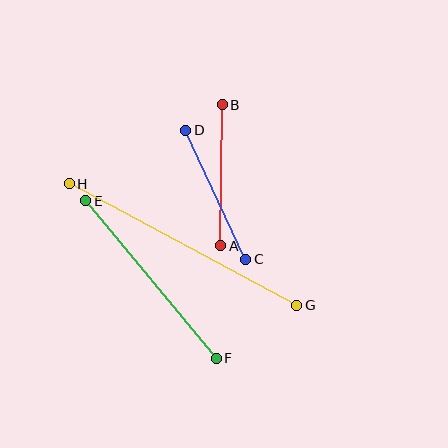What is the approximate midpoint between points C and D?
The midpoint is at approximately (216, 195) pixels.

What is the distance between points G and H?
The distance is approximately 258 pixels.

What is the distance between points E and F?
The distance is approximately 204 pixels.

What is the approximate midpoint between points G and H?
The midpoint is at approximately (183, 245) pixels.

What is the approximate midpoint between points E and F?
The midpoint is at approximately (151, 279) pixels.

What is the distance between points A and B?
The distance is approximately 141 pixels.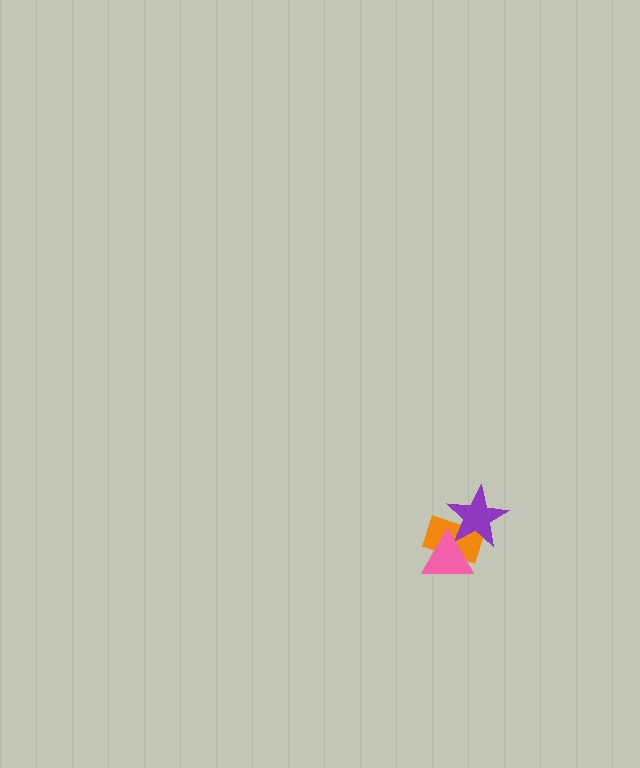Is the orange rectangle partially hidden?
Yes, it is partially covered by another shape.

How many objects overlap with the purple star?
2 objects overlap with the purple star.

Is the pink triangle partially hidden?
No, no other shape covers it.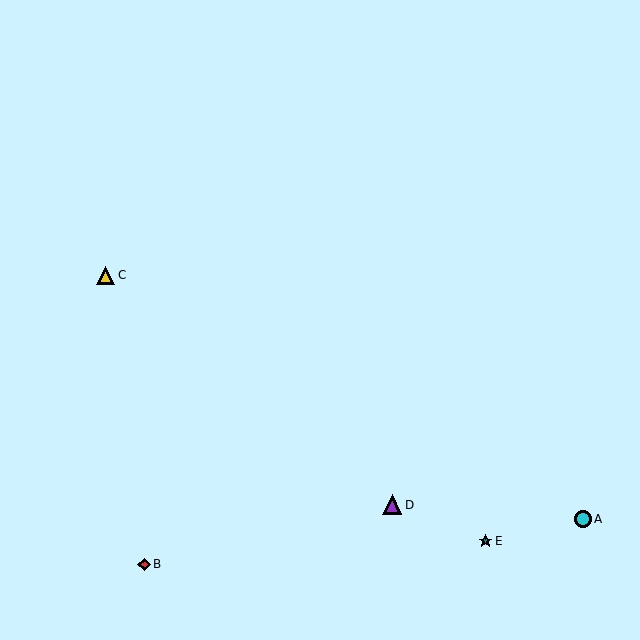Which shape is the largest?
The purple triangle (labeled D) is the largest.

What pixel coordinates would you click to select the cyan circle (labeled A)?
Click at (583, 519) to select the cyan circle A.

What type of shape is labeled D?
Shape D is a purple triangle.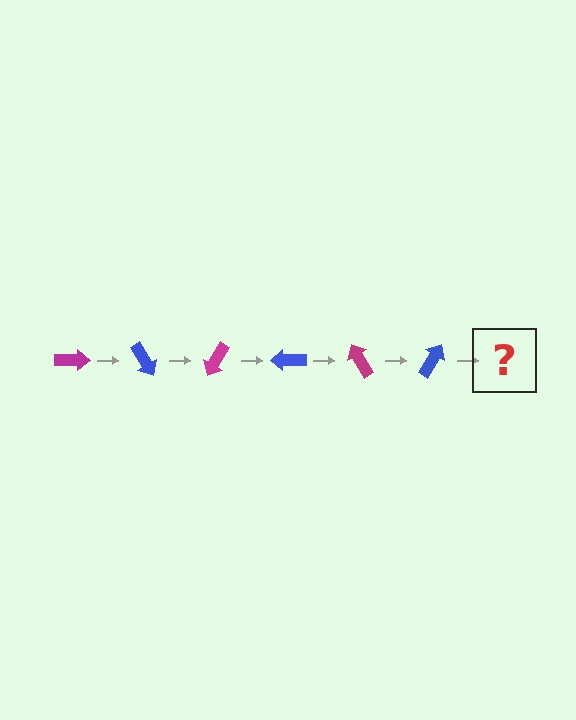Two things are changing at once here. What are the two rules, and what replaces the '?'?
The two rules are that it rotates 60 degrees each step and the color cycles through magenta and blue. The '?' should be a magenta arrow, rotated 360 degrees from the start.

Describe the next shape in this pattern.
It should be a magenta arrow, rotated 360 degrees from the start.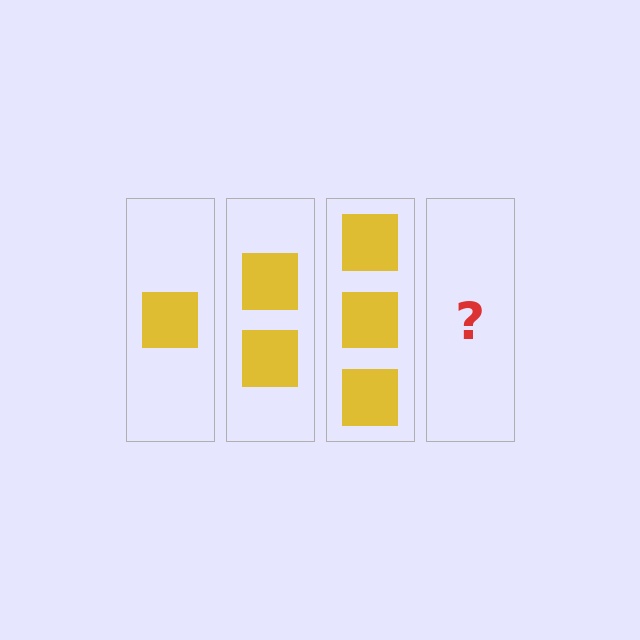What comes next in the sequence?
The next element should be 4 squares.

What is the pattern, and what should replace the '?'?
The pattern is that each step adds one more square. The '?' should be 4 squares.